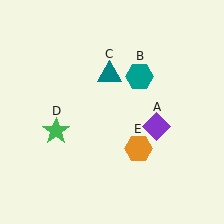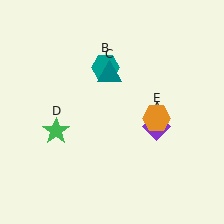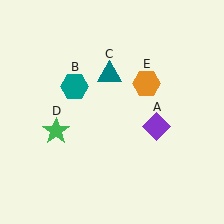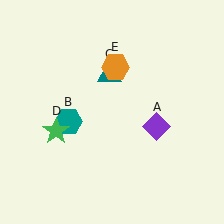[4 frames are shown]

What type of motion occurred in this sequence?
The teal hexagon (object B), orange hexagon (object E) rotated counterclockwise around the center of the scene.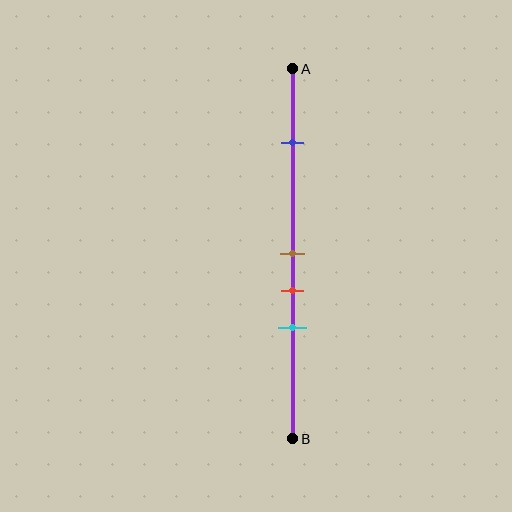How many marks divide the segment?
There are 4 marks dividing the segment.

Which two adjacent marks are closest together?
The brown and red marks are the closest adjacent pair.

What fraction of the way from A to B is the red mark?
The red mark is approximately 60% (0.6) of the way from A to B.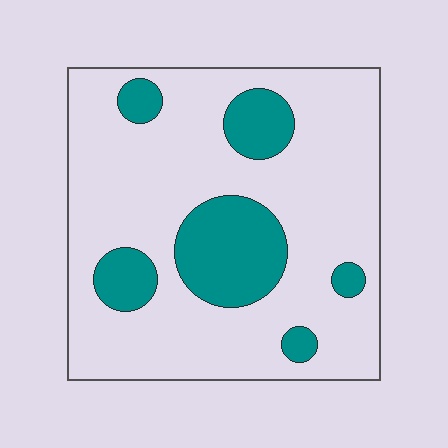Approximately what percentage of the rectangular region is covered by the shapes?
Approximately 20%.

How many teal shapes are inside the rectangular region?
6.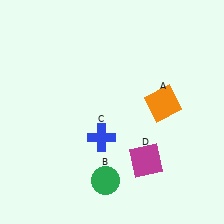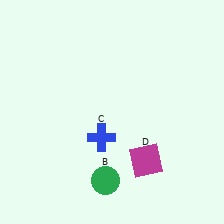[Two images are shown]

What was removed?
The orange square (A) was removed in Image 2.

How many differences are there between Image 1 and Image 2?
There is 1 difference between the two images.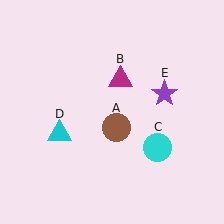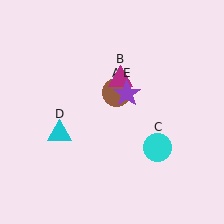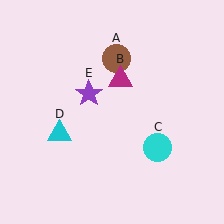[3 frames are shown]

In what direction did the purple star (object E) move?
The purple star (object E) moved left.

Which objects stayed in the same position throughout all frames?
Magenta triangle (object B) and cyan circle (object C) and cyan triangle (object D) remained stationary.